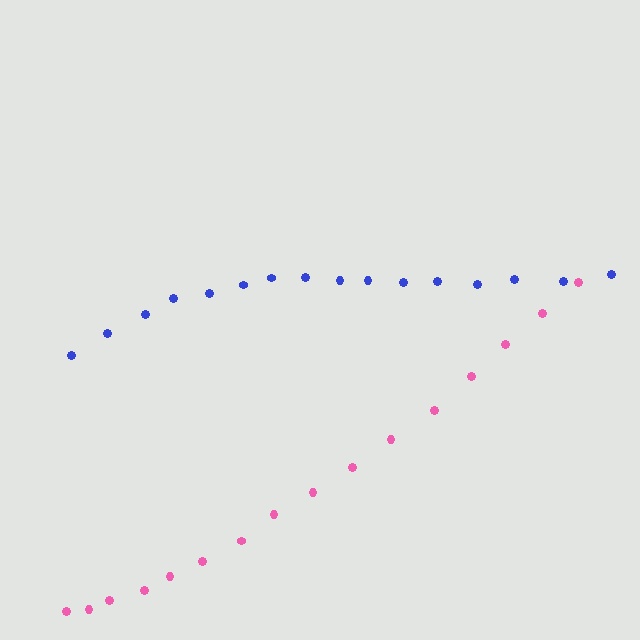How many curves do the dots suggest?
There are 2 distinct paths.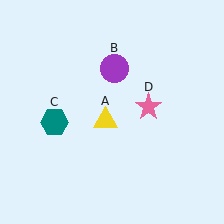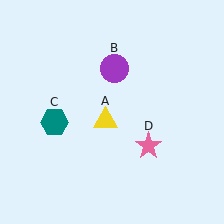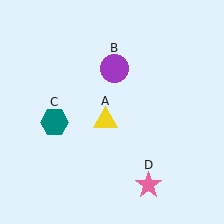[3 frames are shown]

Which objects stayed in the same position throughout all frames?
Yellow triangle (object A) and purple circle (object B) and teal hexagon (object C) remained stationary.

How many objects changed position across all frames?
1 object changed position: pink star (object D).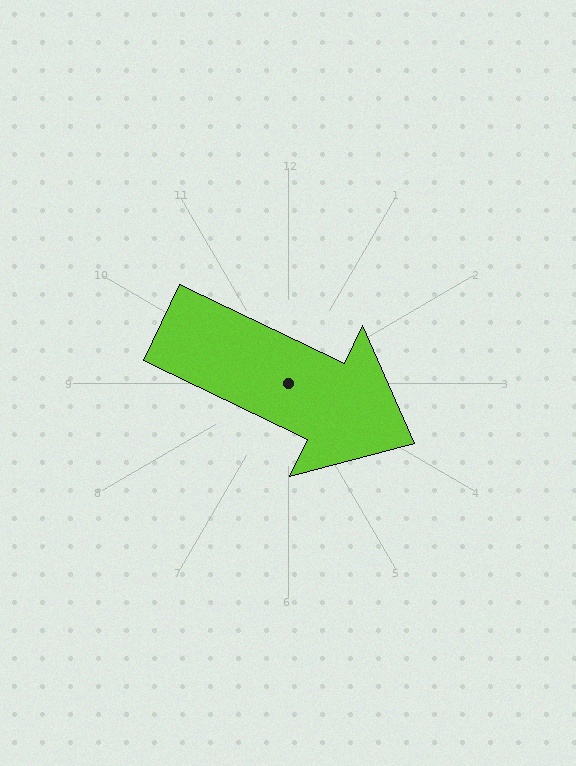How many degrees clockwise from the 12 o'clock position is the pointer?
Approximately 116 degrees.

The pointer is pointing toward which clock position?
Roughly 4 o'clock.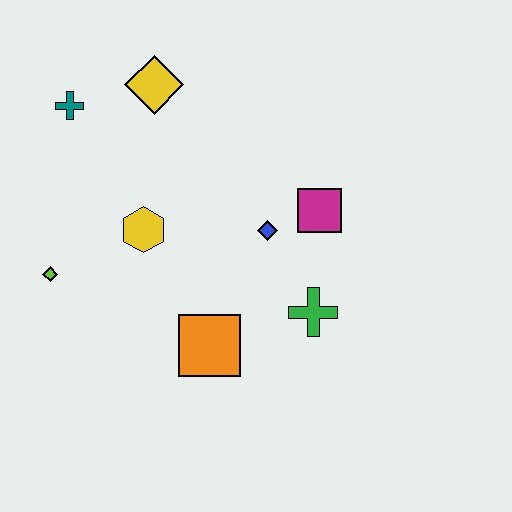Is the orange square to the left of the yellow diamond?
No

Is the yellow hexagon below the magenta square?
Yes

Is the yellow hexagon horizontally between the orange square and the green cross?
No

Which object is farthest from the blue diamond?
The teal cross is farthest from the blue diamond.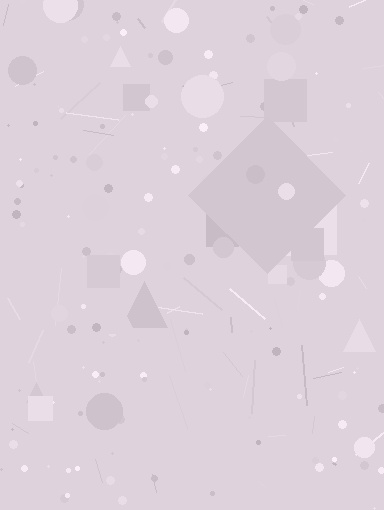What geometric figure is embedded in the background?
A diamond is embedded in the background.